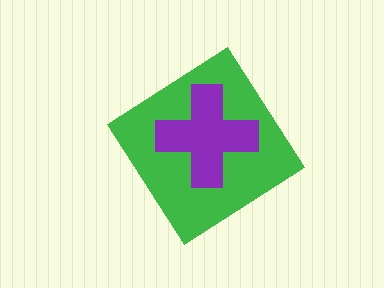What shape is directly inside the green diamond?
The purple cross.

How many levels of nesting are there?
2.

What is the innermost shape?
The purple cross.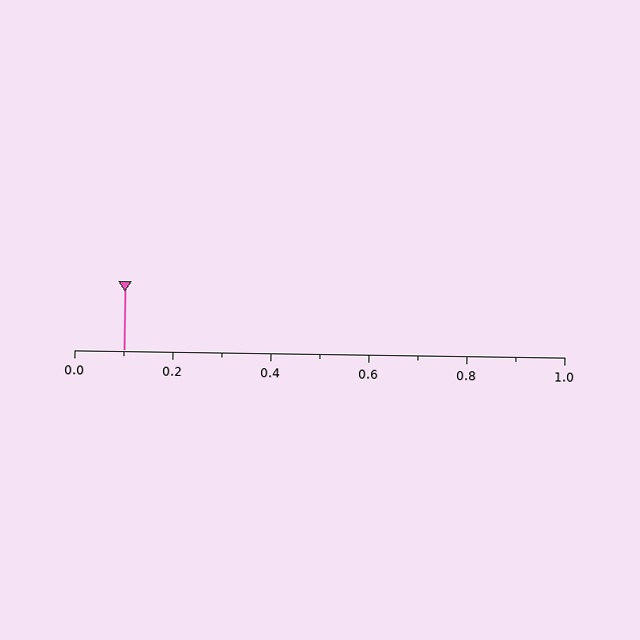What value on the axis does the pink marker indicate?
The marker indicates approximately 0.1.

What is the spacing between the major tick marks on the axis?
The major ticks are spaced 0.2 apart.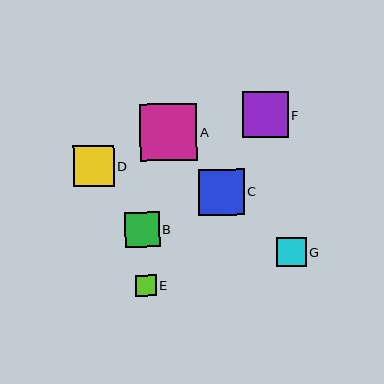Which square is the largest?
Square A is the largest with a size of approximately 58 pixels.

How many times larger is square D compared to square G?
Square D is approximately 1.4 times the size of square G.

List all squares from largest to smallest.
From largest to smallest: A, C, F, D, B, G, E.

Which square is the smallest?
Square E is the smallest with a size of approximately 21 pixels.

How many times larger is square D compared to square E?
Square D is approximately 1.9 times the size of square E.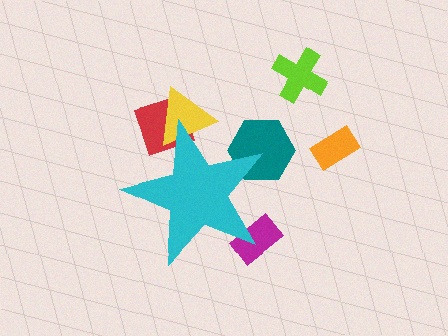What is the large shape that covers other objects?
A cyan star.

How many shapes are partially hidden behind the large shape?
4 shapes are partially hidden.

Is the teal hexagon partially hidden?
Yes, the teal hexagon is partially hidden behind the cyan star.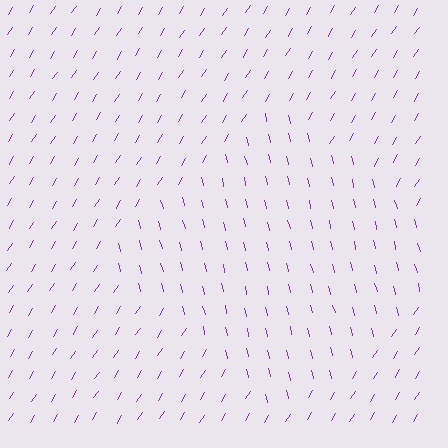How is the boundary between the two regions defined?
The boundary is defined purely by a change in line orientation (approximately 45 degrees difference). All lines are the same color and thickness.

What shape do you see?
I see a diamond.